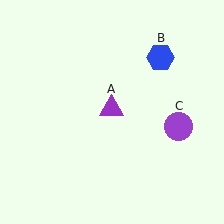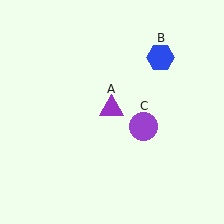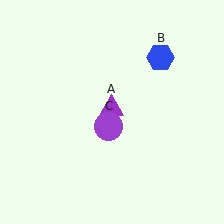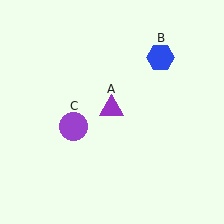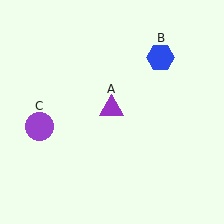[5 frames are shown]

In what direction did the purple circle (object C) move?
The purple circle (object C) moved left.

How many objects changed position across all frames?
1 object changed position: purple circle (object C).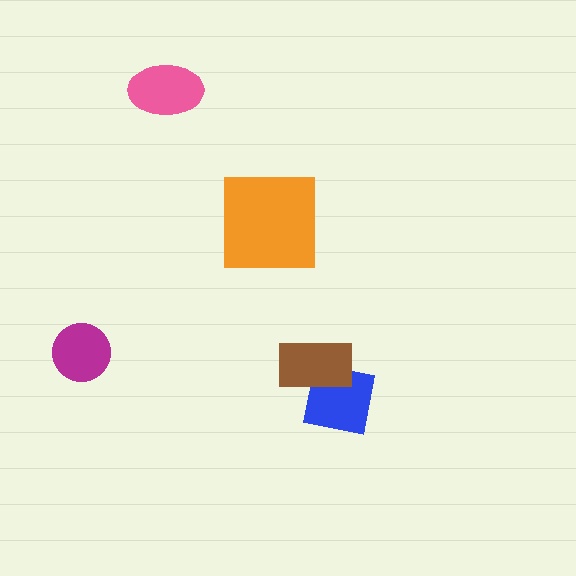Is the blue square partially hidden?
Yes, it is partially covered by another shape.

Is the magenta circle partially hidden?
No, no other shape covers it.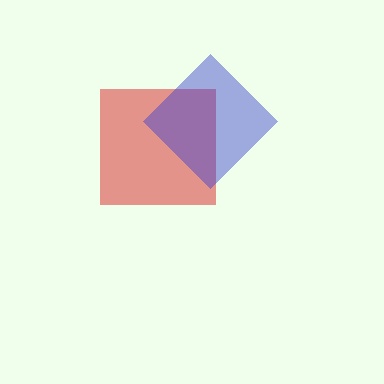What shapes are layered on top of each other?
The layered shapes are: a red square, a blue diamond.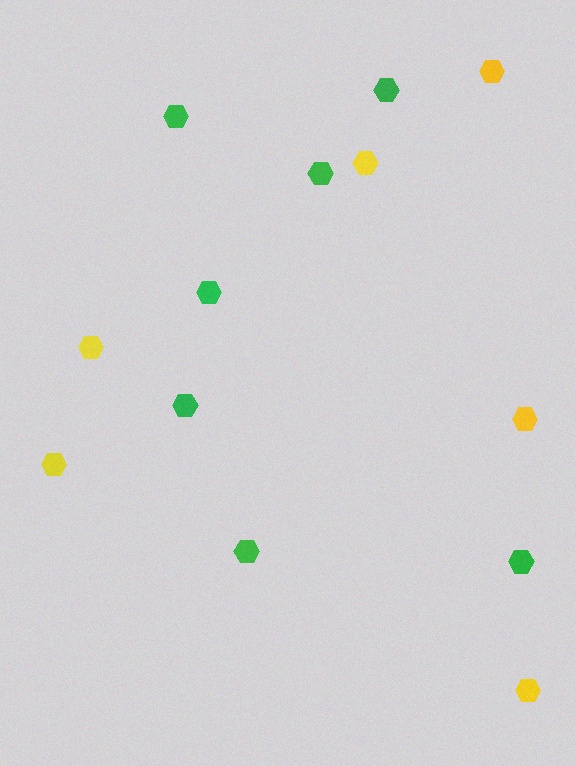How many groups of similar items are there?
There are 2 groups: one group of green hexagons (7) and one group of yellow hexagons (6).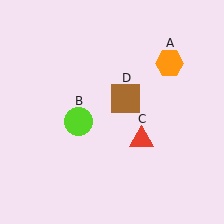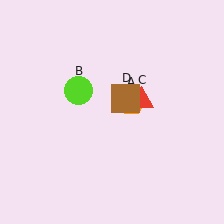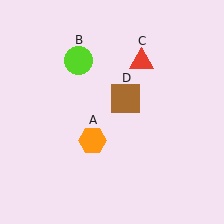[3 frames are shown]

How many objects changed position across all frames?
3 objects changed position: orange hexagon (object A), lime circle (object B), red triangle (object C).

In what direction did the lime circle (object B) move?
The lime circle (object B) moved up.